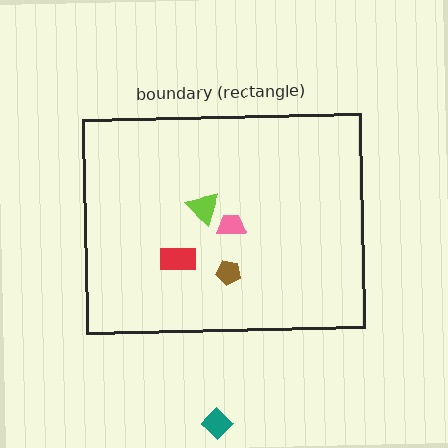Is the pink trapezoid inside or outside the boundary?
Inside.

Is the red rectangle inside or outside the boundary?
Inside.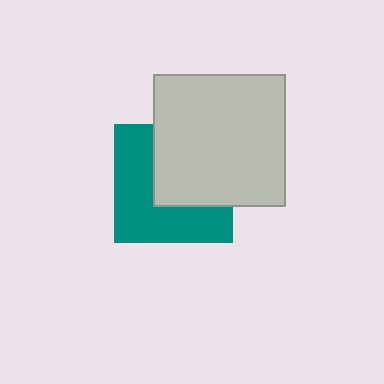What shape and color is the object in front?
The object in front is a light gray square.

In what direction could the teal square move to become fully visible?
The teal square could move toward the lower-left. That would shift it out from behind the light gray square entirely.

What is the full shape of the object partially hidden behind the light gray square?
The partially hidden object is a teal square.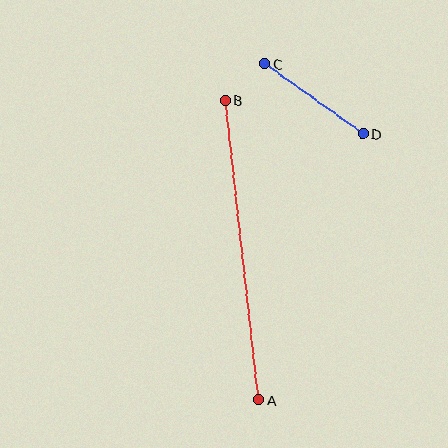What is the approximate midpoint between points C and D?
The midpoint is at approximately (314, 99) pixels.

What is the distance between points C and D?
The distance is approximately 121 pixels.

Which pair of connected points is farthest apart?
Points A and B are farthest apart.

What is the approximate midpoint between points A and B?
The midpoint is at approximately (242, 250) pixels.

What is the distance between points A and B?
The distance is approximately 302 pixels.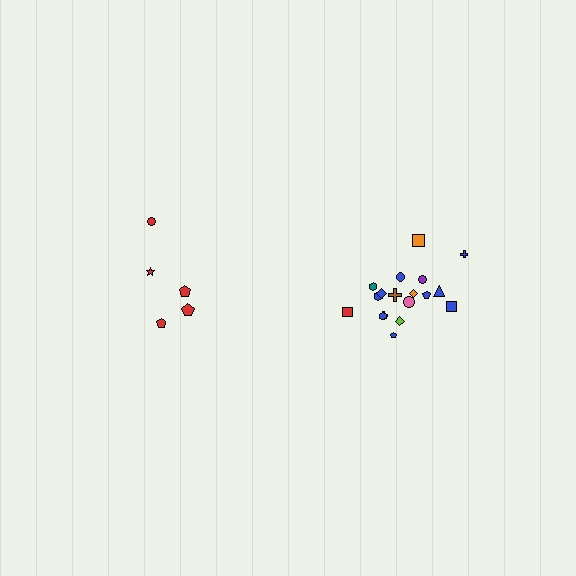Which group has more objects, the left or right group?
The right group.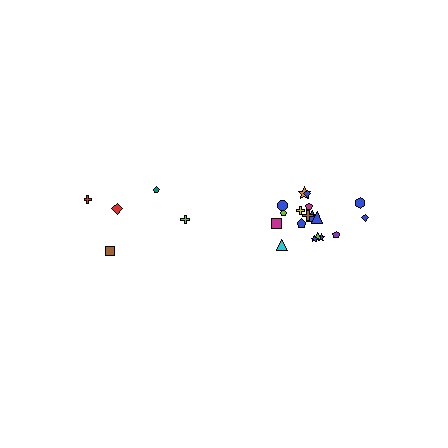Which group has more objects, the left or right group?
The right group.